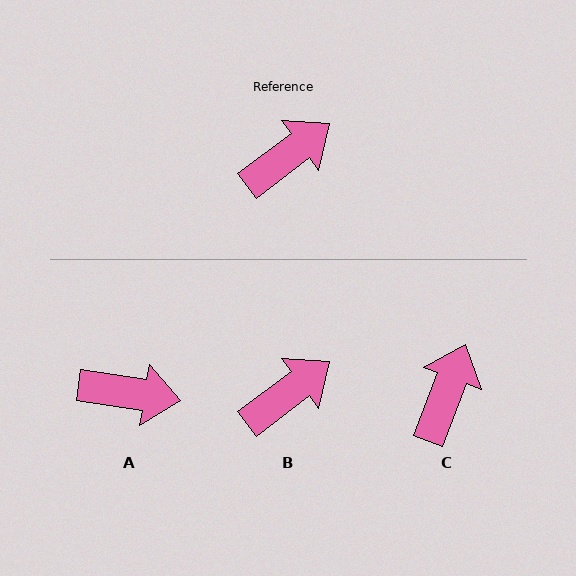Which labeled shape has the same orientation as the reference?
B.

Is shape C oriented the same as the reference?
No, it is off by about 32 degrees.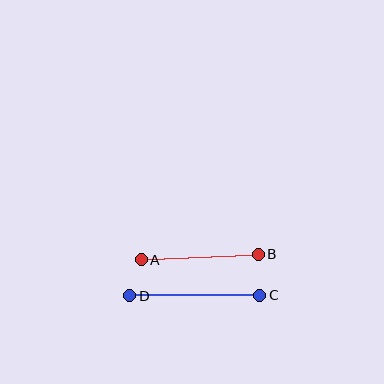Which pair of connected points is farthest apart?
Points C and D are farthest apart.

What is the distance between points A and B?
The distance is approximately 117 pixels.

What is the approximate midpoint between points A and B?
The midpoint is at approximately (200, 257) pixels.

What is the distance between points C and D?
The distance is approximately 130 pixels.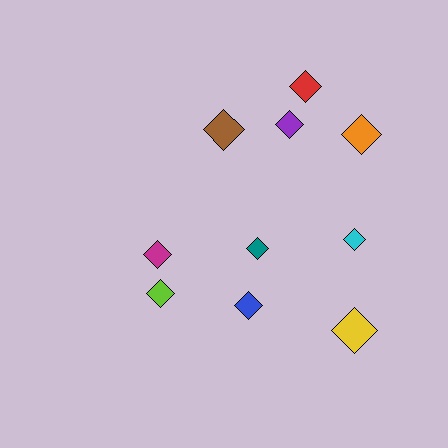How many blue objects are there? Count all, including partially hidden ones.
There is 1 blue object.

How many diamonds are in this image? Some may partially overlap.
There are 10 diamonds.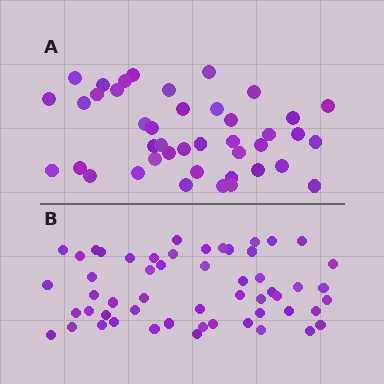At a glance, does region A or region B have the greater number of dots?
Region B (the bottom region) has more dots.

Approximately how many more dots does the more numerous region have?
Region B has roughly 12 or so more dots than region A.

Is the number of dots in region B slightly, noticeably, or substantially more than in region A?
Region B has noticeably more, but not dramatically so. The ratio is roughly 1.3 to 1.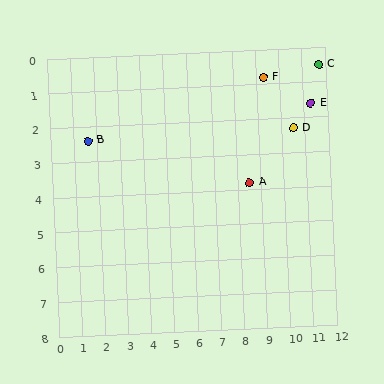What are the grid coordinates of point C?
Point C is at approximately (11.7, 0.5).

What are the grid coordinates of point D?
Point D is at approximately (10.5, 2.3).